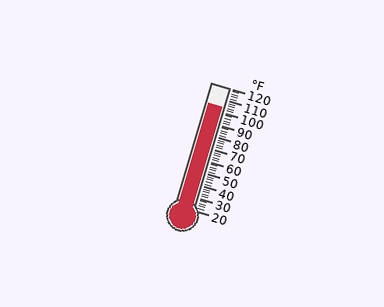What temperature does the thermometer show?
The thermometer shows approximately 104°F.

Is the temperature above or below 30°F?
The temperature is above 30°F.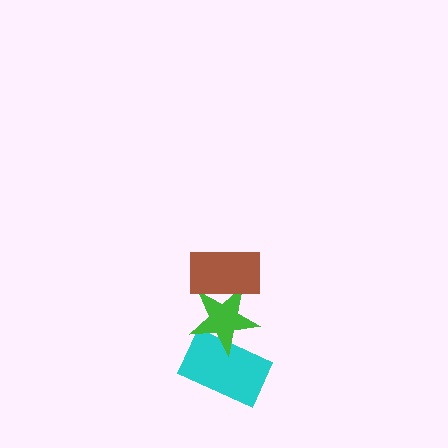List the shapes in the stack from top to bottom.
From top to bottom: the brown rectangle, the green star, the cyan rectangle.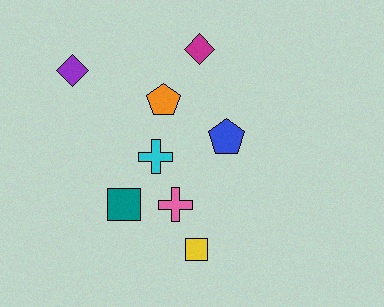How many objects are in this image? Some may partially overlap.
There are 8 objects.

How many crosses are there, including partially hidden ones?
There are 2 crosses.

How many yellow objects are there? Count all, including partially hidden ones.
There is 1 yellow object.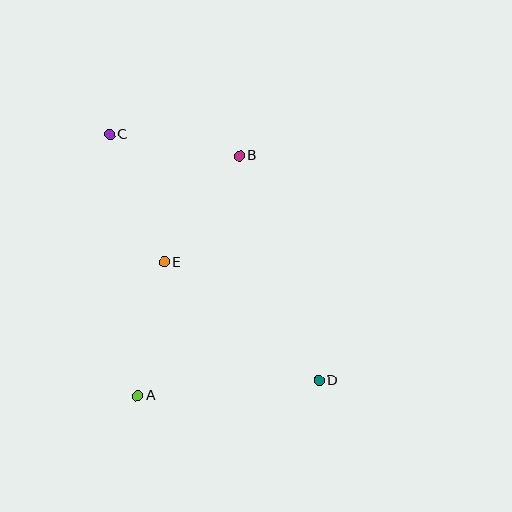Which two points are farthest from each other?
Points C and D are farthest from each other.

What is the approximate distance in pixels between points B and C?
The distance between B and C is approximately 131 pixels.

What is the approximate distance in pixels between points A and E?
The distance between A and E is approximately 136 pixels.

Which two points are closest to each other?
Points B and E are closest to each other.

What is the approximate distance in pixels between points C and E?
The distance between C and E is approximately 139 pixels.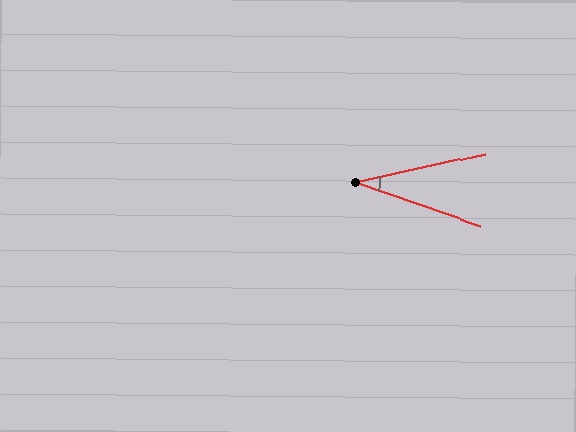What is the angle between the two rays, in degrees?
Approximately 32 degrees.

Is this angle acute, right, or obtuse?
It is acute.